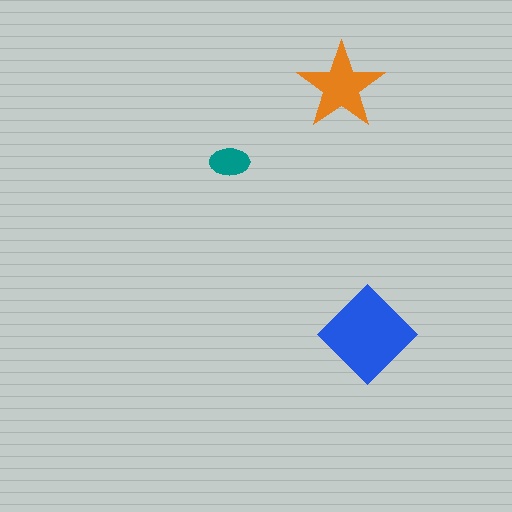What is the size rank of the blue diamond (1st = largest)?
1st.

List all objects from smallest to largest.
The teal ellipse, the orange star, the blue diamond.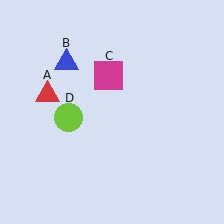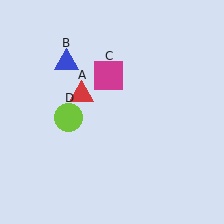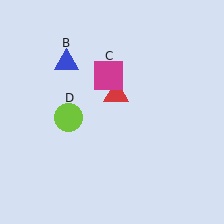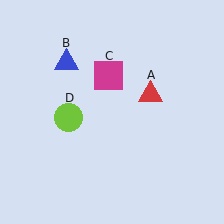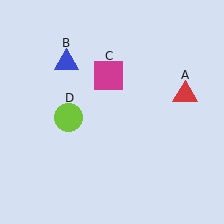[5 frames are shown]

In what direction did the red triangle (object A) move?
The red triangle (object A) moved right.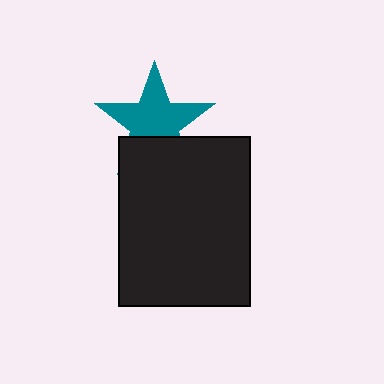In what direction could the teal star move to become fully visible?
The teal star could move up. That would shift it out from behind the black rectangle entirely.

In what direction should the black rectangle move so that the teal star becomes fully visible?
The black rectangle should move down. That is the shortest direction to clear the overlap and leave the teal star fully visible.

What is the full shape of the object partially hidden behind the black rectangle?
The partially hidden object is a teal star.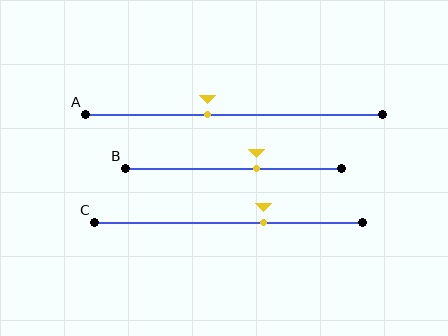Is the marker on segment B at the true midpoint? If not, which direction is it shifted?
No, the marker on segment B is shifted to the right by about 11% of the segment length.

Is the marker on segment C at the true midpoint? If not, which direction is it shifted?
No, the marker on segment C is shifted to the right by about 13% of the segment length.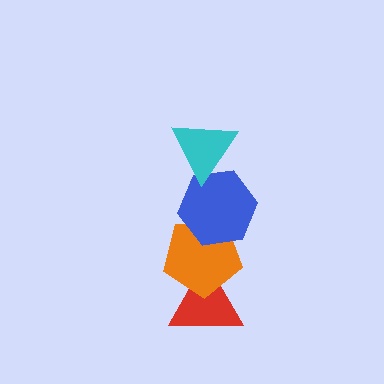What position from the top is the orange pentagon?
The orange pentagon is 3rd from the top.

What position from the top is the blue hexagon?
The blue hexagon is 2nd from the top.